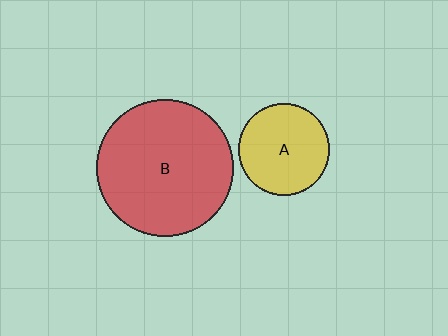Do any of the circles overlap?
No, none of the circles overlap.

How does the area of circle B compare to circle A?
Approximately 2.2 times.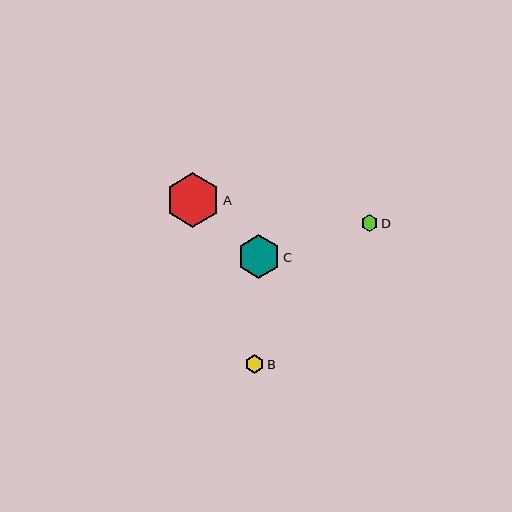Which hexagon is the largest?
Hexagon A is the largest with a size of approximately 55 pixels.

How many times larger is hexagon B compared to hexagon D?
Hexagon B is approximately 1.1 times the size of hexagon D.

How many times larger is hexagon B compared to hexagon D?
Hexagon B is approximately 1.1 times the size of hexagon D.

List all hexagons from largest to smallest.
From largest to smallest: A, C, B, D.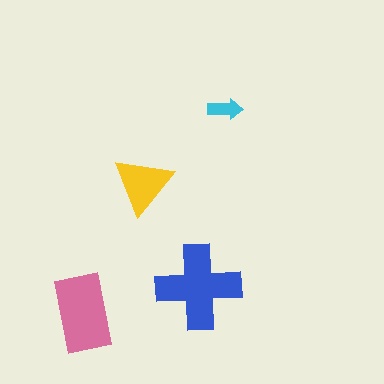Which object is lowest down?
The pink rectangle is bottommost.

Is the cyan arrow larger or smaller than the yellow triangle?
Smaller.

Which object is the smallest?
The cyan arrow.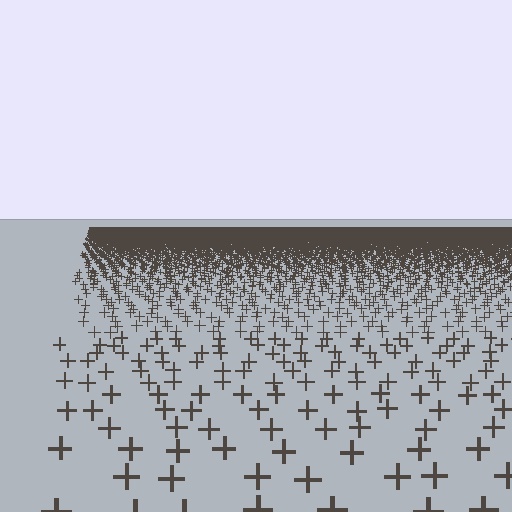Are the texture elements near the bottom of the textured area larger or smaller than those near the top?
Larger. Near the bottom, elements are closer to the viewer and appear at a bigger on-screen size.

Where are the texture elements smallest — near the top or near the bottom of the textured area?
Near the top.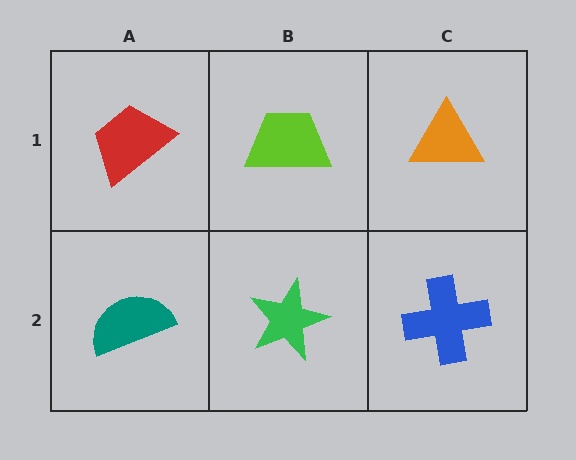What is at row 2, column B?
A green star.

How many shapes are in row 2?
3 shapes.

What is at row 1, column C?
An orange triangle.